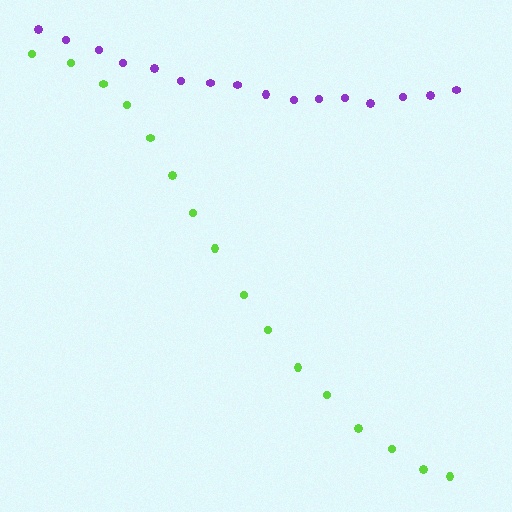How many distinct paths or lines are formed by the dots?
There are 2 distinct paths.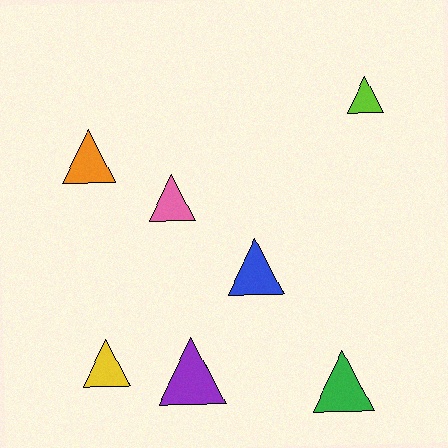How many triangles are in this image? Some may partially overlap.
There are 7 triangles.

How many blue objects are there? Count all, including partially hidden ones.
There is 1 blue object.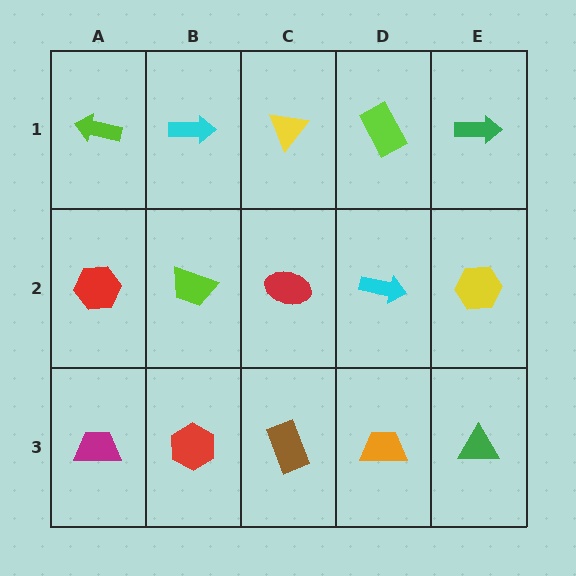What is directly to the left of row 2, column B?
A red hexagon.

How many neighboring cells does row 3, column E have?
2.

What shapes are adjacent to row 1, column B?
A lime trapezoid (row 2, column B), a lime arrow (row 1, column A), a yellow triangle (row 1, column C).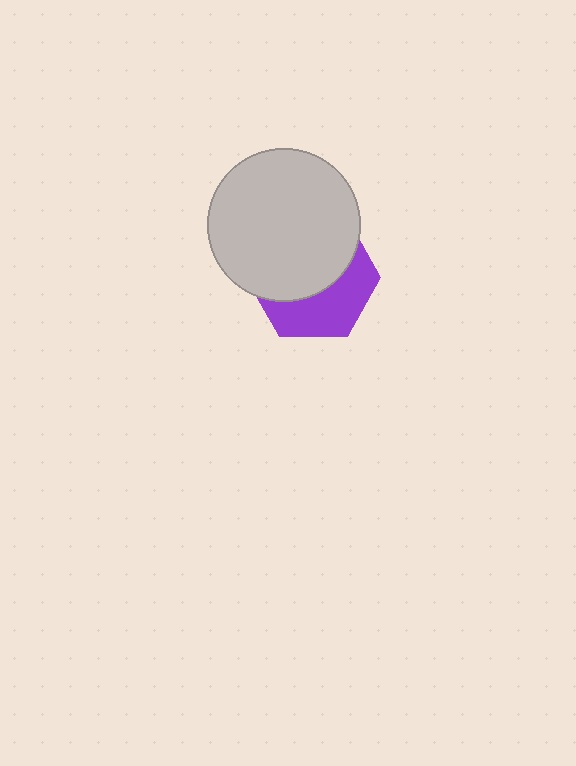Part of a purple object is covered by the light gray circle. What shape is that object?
It is a hexagon.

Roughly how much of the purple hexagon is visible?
A small part of it is visible (roughly 42%).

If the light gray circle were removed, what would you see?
You would see the complete purple hexagon.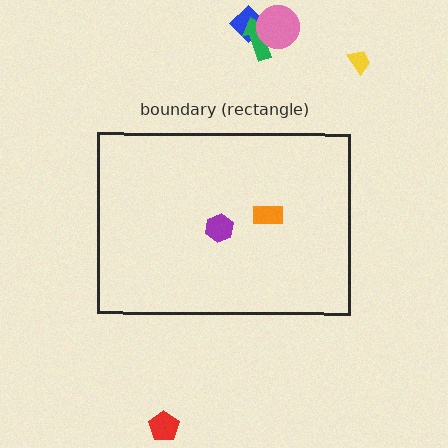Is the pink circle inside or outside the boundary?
Outside.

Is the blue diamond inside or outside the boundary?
Outside.